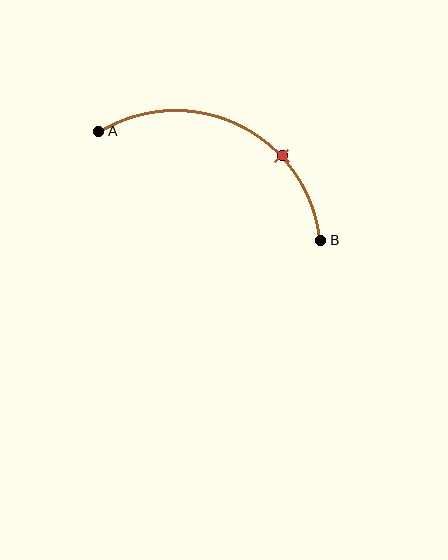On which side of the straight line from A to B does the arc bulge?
The arc bulges above the straight line connecting A and B.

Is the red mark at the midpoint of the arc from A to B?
No. The red mark lies on the arc but is closer to endpoint B. The arc midpoint would be at the point on the curve equidistant along the arc from both A and B.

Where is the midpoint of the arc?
The arc midpoint is the point on the curve farthest from the straight line joining A and B. It sits above that line.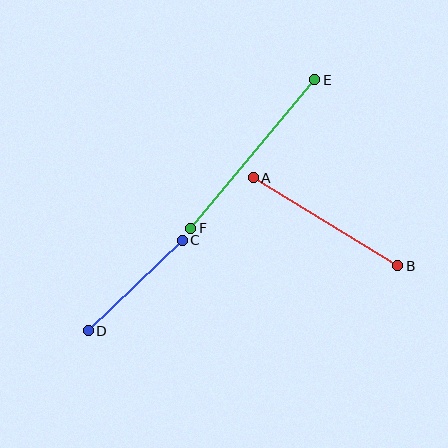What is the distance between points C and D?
The distance is approximately 131 pixels.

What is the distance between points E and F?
The distance is approximately 193 pixels.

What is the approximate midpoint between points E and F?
The midpoint is at approximately (253, 154) pixels.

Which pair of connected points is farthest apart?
Points E and F are farthest apart.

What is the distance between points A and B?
The distance is approximately 169 pixels.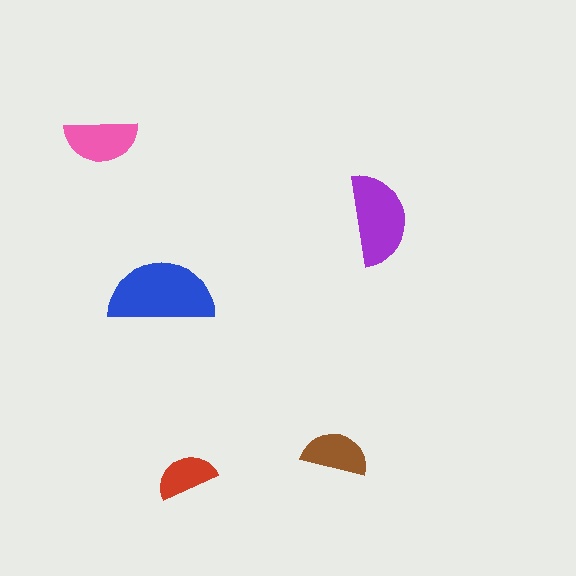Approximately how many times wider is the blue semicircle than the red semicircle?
About 1.5 times wider.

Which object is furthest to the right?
The purple semicircle is rightmost.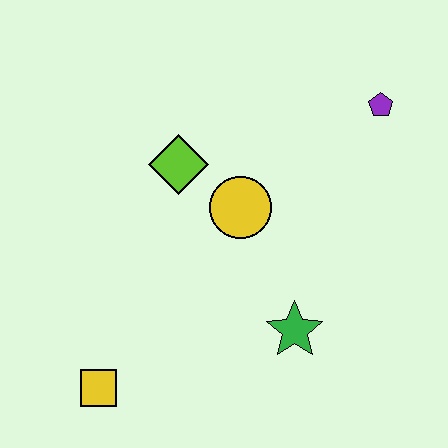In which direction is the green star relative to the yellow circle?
The green star is below the yellow circle.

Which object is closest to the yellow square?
The green star is closest to the yellow square.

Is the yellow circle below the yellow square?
No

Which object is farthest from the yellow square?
The purple pentagon is farthest from the yellow square.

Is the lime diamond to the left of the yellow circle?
Yes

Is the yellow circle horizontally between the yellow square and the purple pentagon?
Yes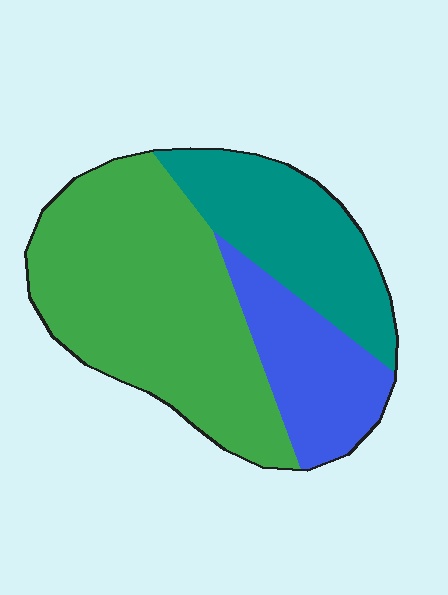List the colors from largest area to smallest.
From largest to smallest: green, teal, blue.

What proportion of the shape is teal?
Teal takes up about one quarter (1/4) of the shape.